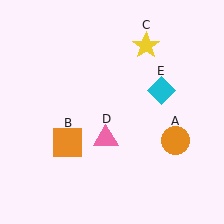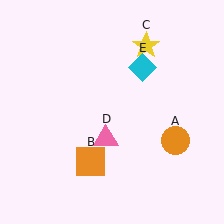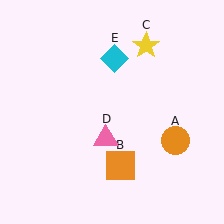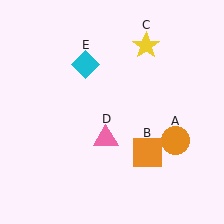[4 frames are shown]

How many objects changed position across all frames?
2 objects changed position: orange square (object B), cyan diamond (object E).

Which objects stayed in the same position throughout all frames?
Orange circle (object A) and yellow star (object C) and pink triangle (object D) remained stationary.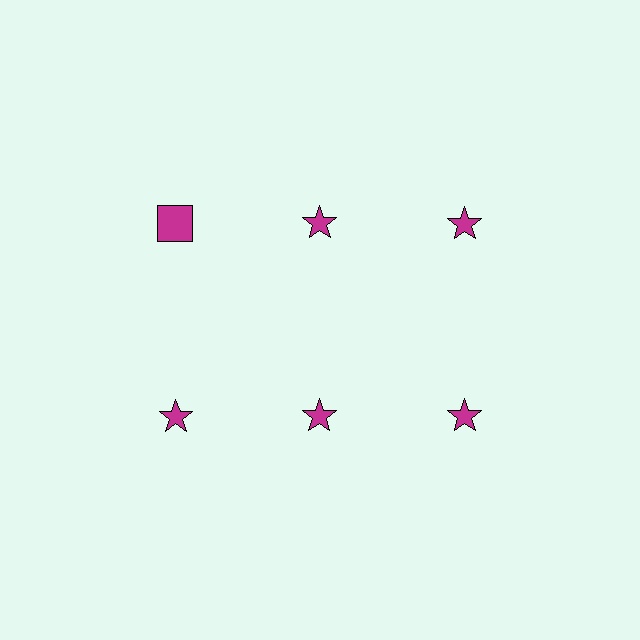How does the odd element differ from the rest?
It has a different shape: square instead of star.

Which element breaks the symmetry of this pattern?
The magenta square in the top row, leftmost column breaks the symmetry. All other shapes are magenta stars.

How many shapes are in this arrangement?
There are 6 shapes arranged in a grid pattern.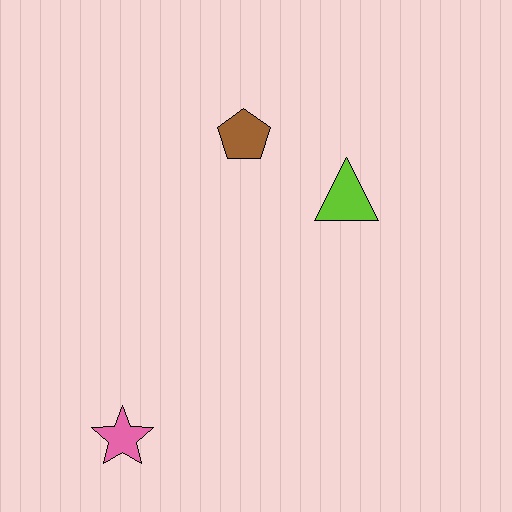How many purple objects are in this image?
There are no purple objects.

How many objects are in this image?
There are 3 objects.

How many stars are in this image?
There is 1 star.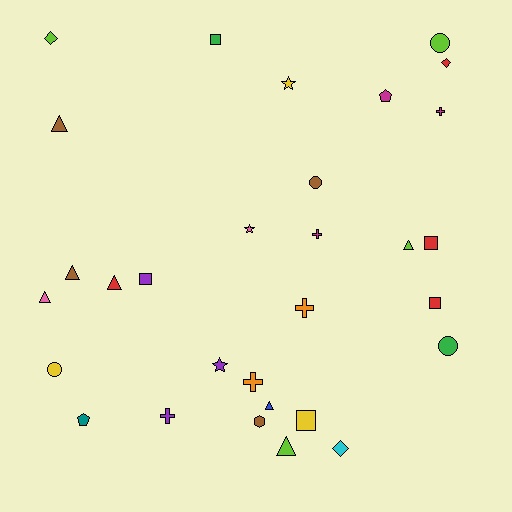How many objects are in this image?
There are 30 objects.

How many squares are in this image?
There are 5 squares.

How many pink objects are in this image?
There are 2 pink objects.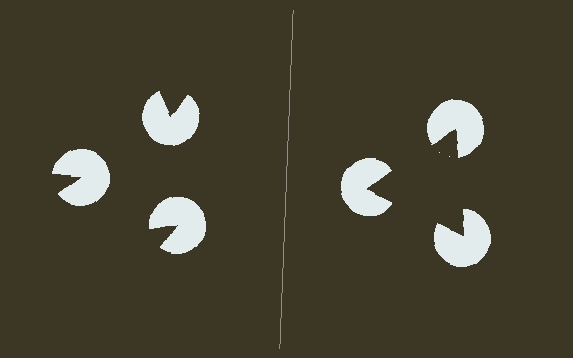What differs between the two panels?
The pac-man discs are positioned identically on both sides; only the wedge orientations differ. On the right they align to a triangle; on the left they are misaligned.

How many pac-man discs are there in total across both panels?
6 — 3 on each side.